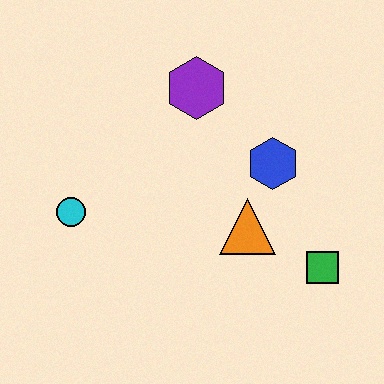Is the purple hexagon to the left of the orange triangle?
Yes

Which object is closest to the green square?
The orange triangle is closest to the green square.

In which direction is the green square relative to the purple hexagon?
The green square is below the purple hexagon.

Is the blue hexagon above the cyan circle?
Yes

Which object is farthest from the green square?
The cyan circle is farthest from the green square.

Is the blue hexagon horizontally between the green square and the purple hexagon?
Yes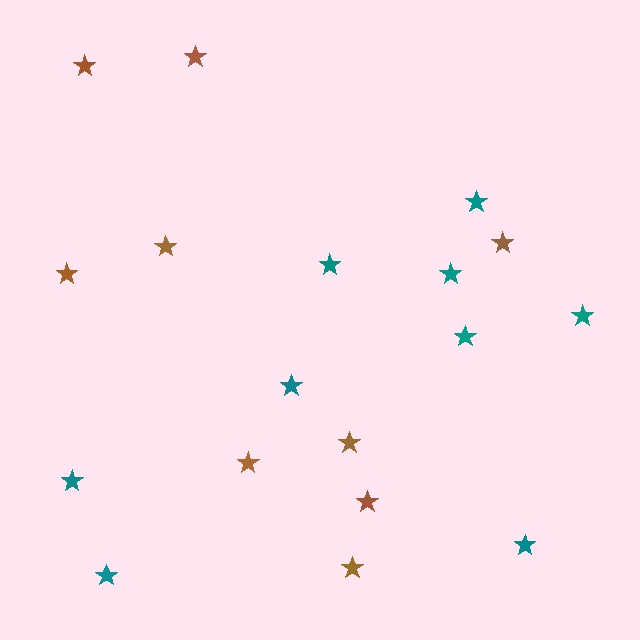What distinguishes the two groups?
There are 2 groups: one group of teal stars (9) and one group of brown stars (9).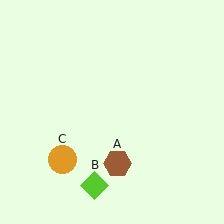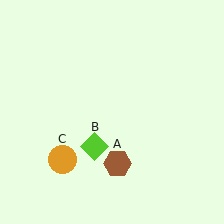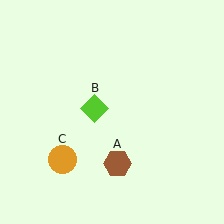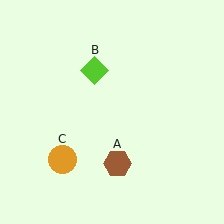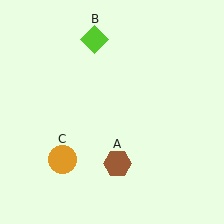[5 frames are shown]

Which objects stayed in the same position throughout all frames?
Brown hexagon (object A) and orange circle (object C) remained stationary.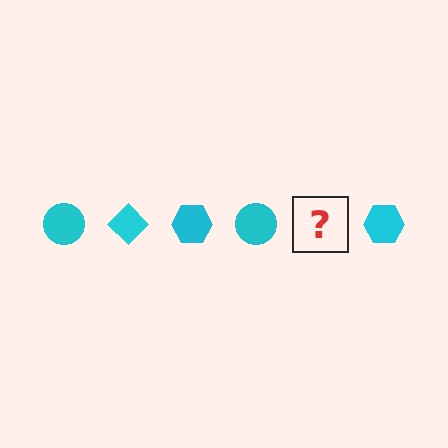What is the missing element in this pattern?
The missing element is a cyan diamond.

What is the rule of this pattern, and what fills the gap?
The rule is that the pattern cycles through circle, diamond, hexagon shapes in cyan. The gap should be filled with a cyan diamond.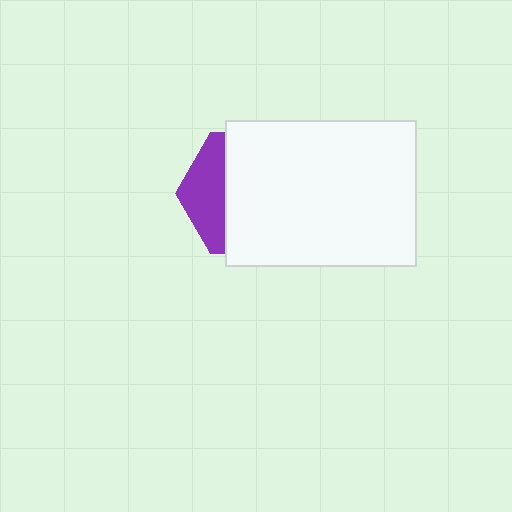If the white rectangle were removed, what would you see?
You would see the complete purple hexagon.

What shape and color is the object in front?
The object in front is a white rectangle.